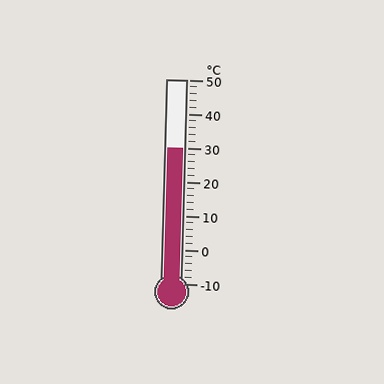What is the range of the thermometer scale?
The thermometer scale ranges from -10°C to 50°C.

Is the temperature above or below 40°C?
The temperature is below 40°C.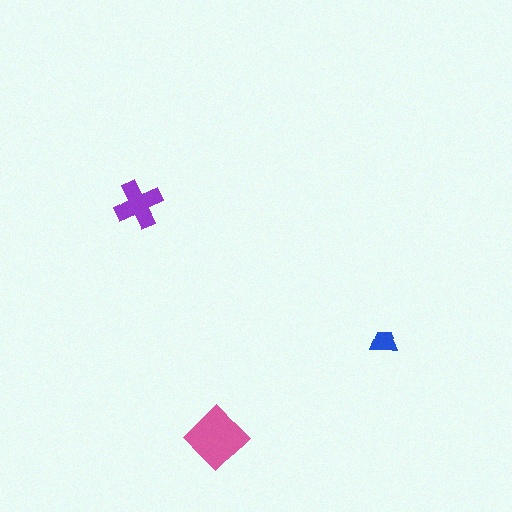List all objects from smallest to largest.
The blue trapezoid, the purple cross, the pink diamond.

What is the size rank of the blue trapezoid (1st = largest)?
3rd.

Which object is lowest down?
The pink diamond is bottommost.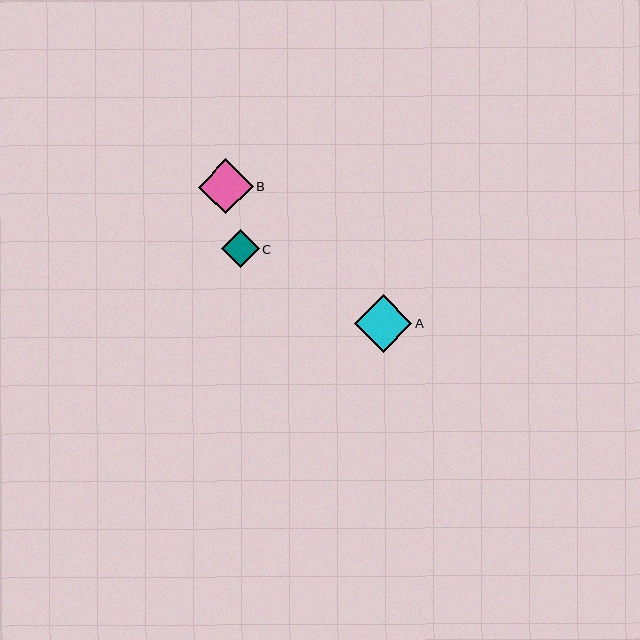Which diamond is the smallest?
Diamond C is the smallest with a size of approximately 38 pixels.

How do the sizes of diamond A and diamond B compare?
Diamond A and diamond B are approximately the same size.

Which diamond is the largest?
Diamond A is the largest with a size of approximately 57 pixels.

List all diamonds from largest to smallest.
From largest to smallest: A, B, C.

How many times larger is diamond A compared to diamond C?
Diamond A is approximately 1.5 times the size of diamond C.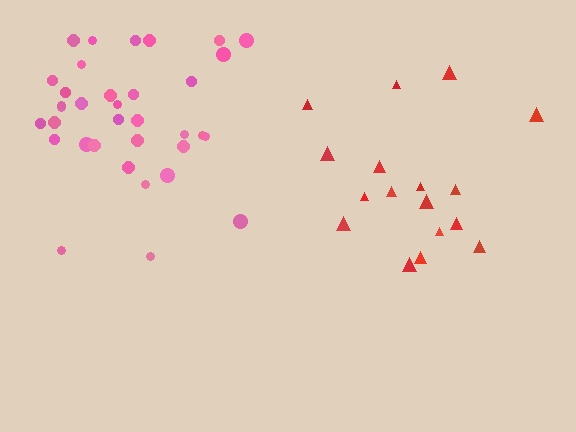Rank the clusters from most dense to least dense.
pink, red.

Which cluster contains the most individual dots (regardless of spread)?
Pink (35).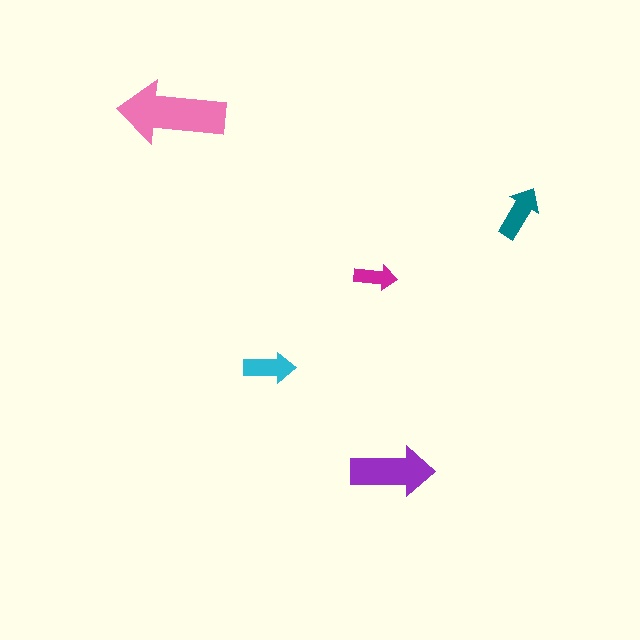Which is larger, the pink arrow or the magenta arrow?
The pink one.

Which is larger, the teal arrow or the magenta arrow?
The teal one.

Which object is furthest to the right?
The teal arrow is rightmost.